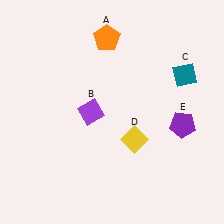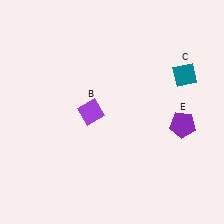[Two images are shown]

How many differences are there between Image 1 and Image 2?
There are 2 differences between the two images.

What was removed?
The yellow diamond (D), the orange pentagon (A) were removed in Image 2.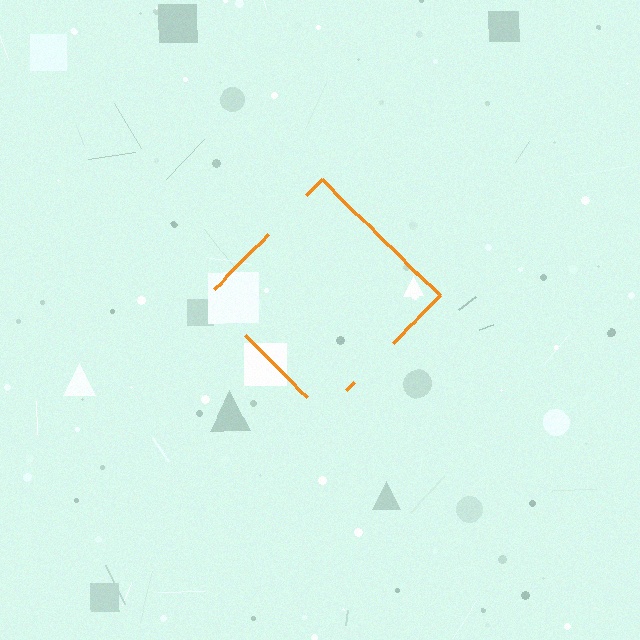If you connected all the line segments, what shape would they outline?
They would outline a diamond.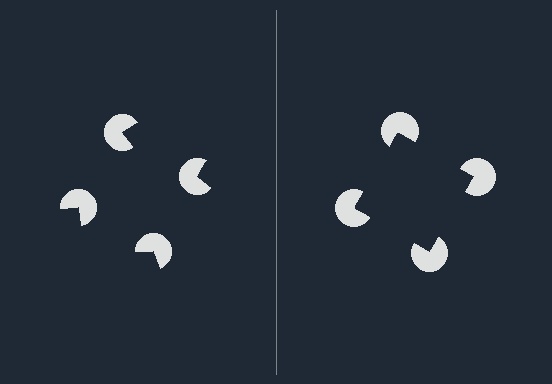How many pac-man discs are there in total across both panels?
8 — 4 on each side.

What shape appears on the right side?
An illusory square.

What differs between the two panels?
The pac-man discs are positioned identically on both sides; only the wedge orientations differ. On the right they align to a square; on the left they are misaligned.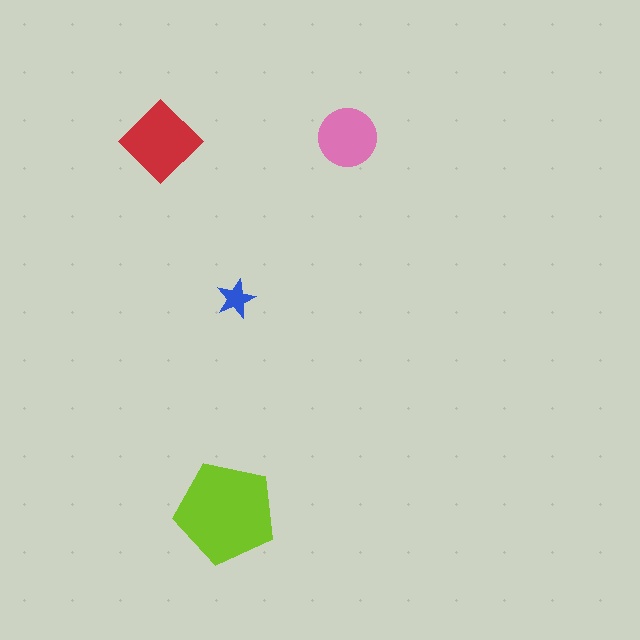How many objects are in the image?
There are 4 objects in the image.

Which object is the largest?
The lime pentagon.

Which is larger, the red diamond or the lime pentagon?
The lime pentagon.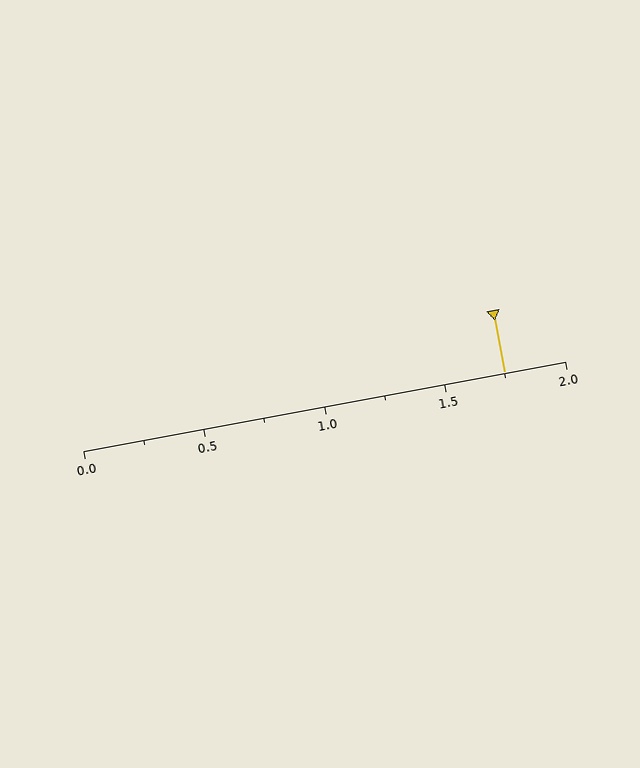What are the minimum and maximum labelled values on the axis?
The axis runs from 0.0 to 2.0.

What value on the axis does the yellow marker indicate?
The marker indicates approximately 1.75.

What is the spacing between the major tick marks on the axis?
The major ticks are spaced 0.5 apart.